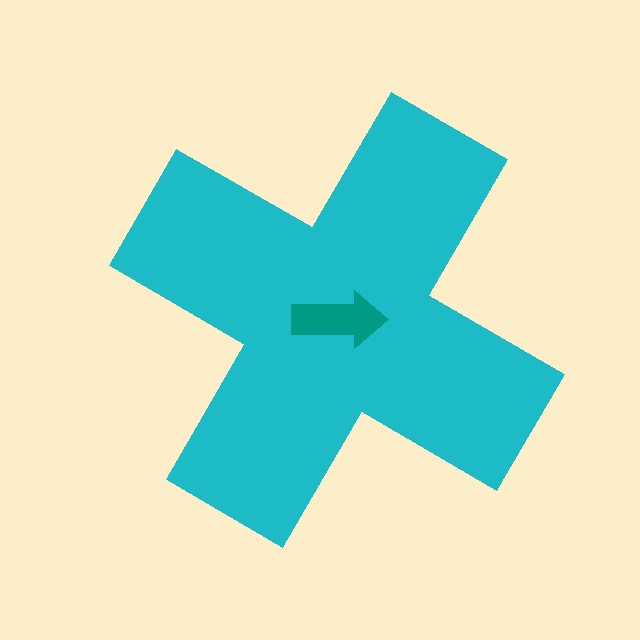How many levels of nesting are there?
2.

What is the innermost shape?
The teal arrow.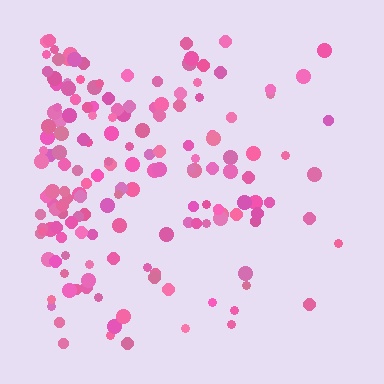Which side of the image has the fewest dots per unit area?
The right.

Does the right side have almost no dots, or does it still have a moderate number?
Still a moderate number, just noticeably fewer than the left.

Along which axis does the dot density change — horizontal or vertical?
Horizontal.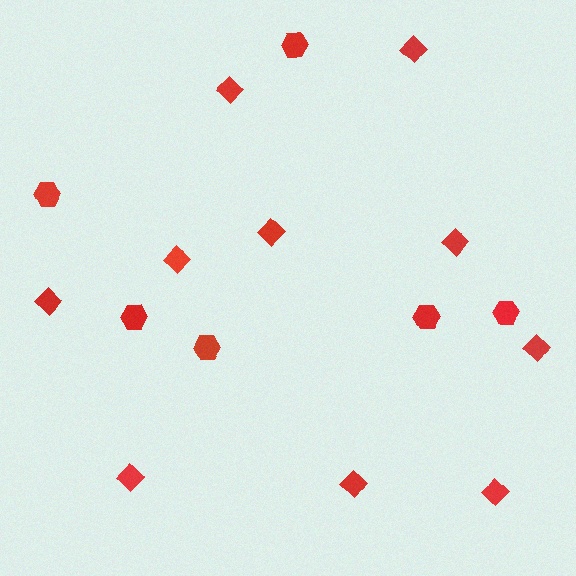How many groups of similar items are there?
There are 2 groups: one group of diamonds (10) and one group of hexagons (6).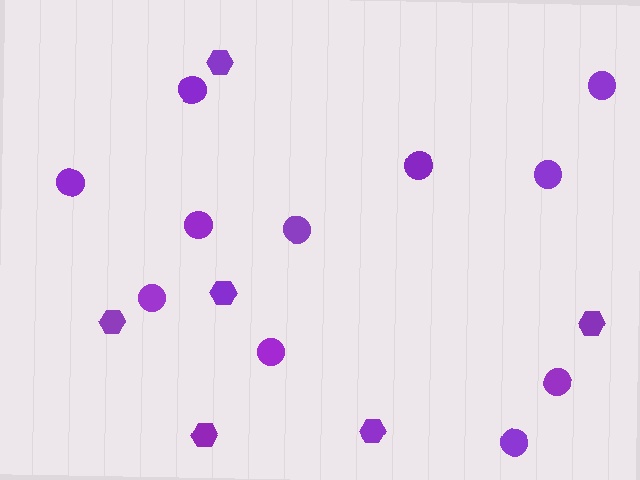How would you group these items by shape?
There are 2 groups: one group of circles (11) and one group of hexagons (6).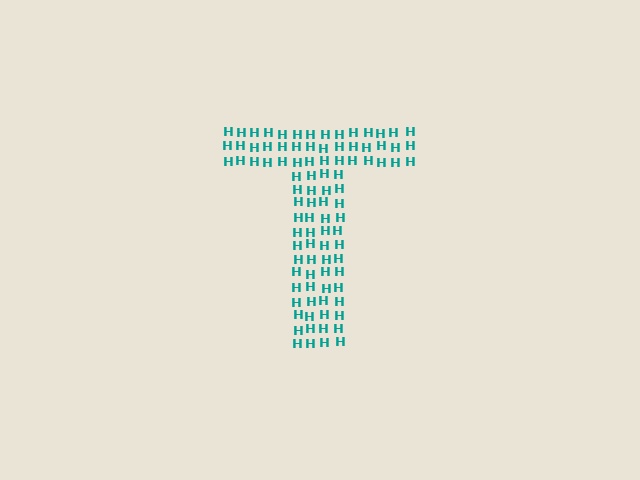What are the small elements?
The small elements are letter H's.